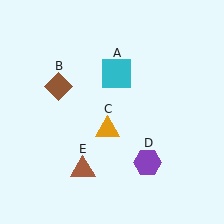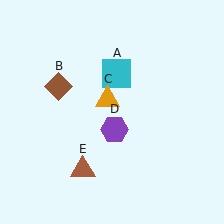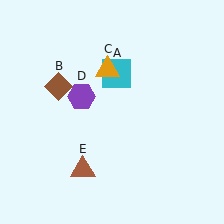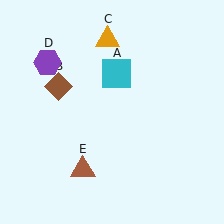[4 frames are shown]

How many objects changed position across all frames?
2 objects changed position: orange triangle (object C), purple hexagon (object D).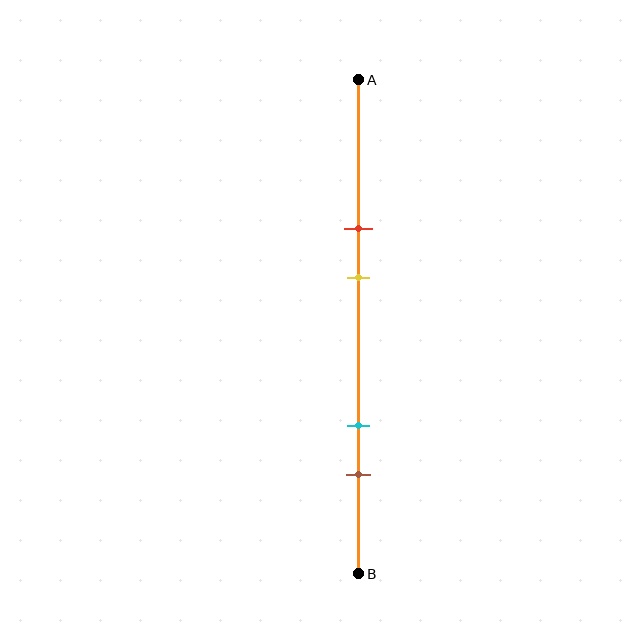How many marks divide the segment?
There are 4 marks dividing the segment.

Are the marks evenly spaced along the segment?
No, the marks are not evenly spaced.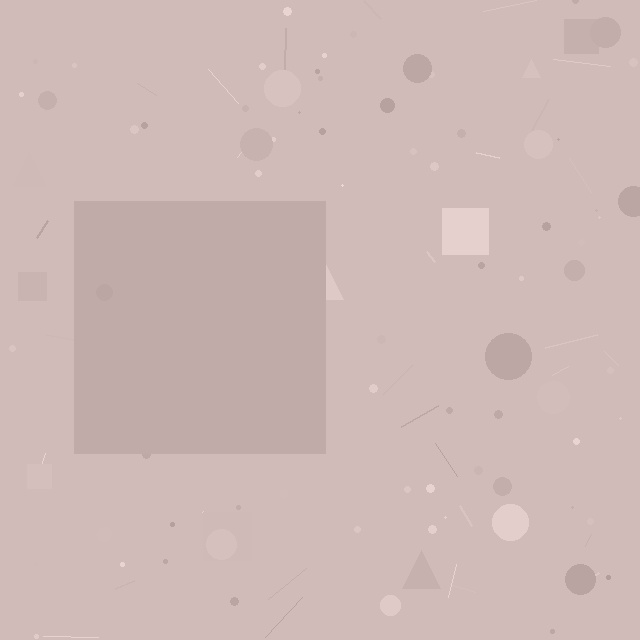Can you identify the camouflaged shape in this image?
The camouflaged shape is a square.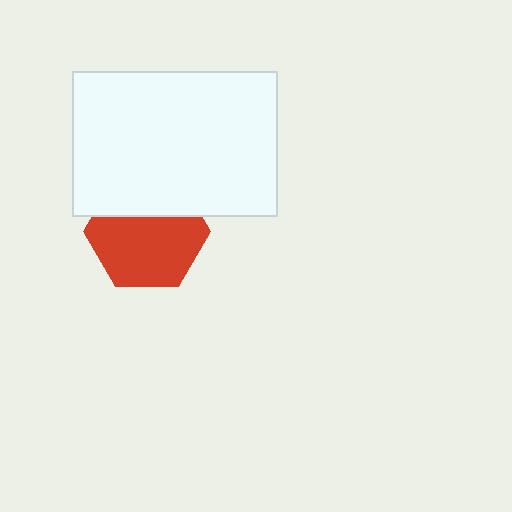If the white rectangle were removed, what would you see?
You would see the complete red hexagon.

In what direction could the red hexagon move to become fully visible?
The red hexagon could move down. That would shift it out from behind the white rectangle entirely.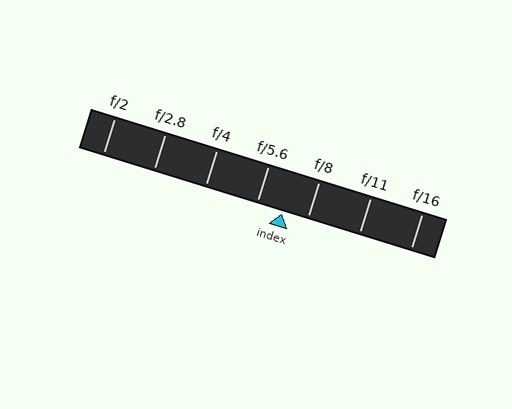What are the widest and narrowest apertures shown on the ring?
The widest aperture shown is f/2 and the narrowest is f/16.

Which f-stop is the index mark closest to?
The index mark is closest to f/8.